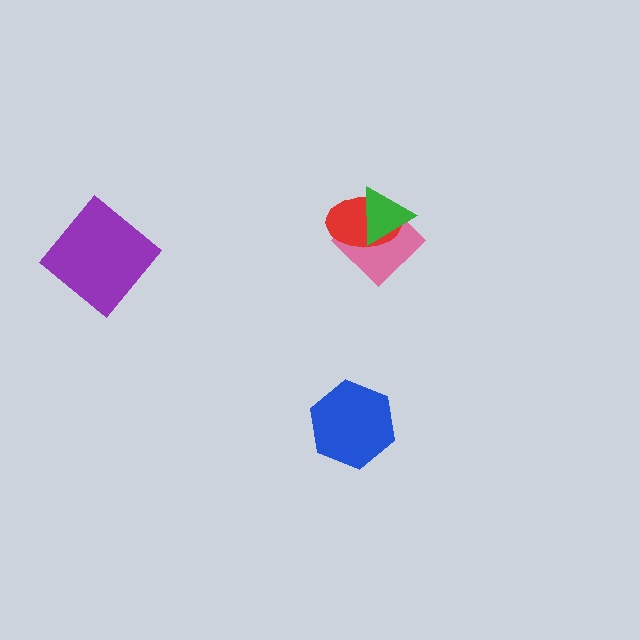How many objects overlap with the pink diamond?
2 objects overlap with the pink diamond.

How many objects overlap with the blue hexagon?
0 objects overlap with the blue hexagon.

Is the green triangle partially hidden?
No, no other shape covers it.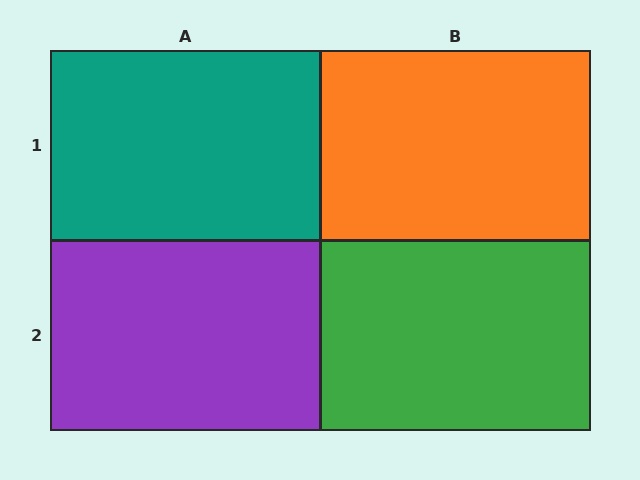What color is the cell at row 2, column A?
Purple.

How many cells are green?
1 cell is green.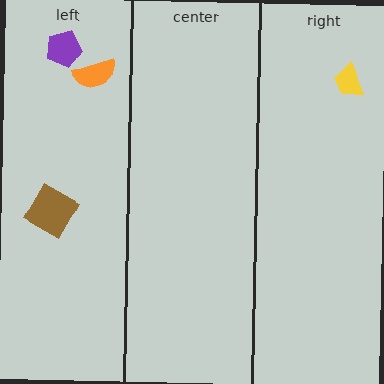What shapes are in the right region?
The yellow trapezoid.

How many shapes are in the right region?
1.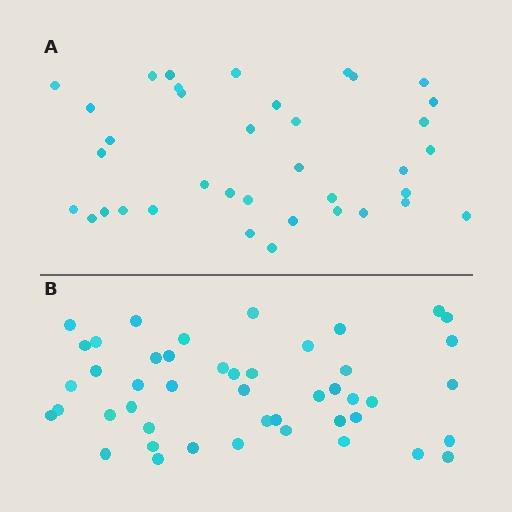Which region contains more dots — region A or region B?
Region B (the bottom region) has more dots.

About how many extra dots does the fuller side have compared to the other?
Region B has roughly 8 or so more dots than region A.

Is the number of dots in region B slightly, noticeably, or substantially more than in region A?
Region B has only slightly more — the two regions are fairly close. The ratio is roughly 1.2 to 1.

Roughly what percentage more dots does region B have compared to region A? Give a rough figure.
About 25% more.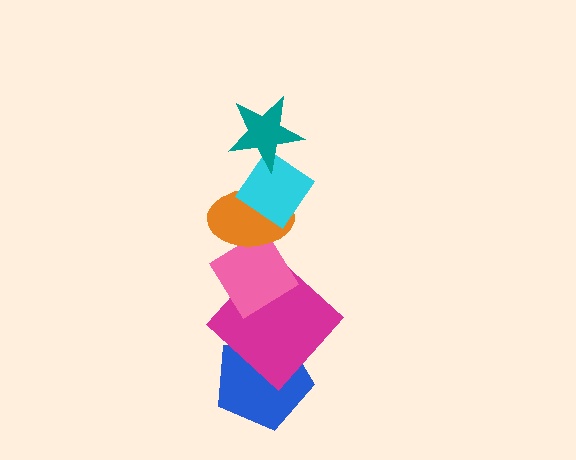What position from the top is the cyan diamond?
The cyan diamond is 2nd from the top.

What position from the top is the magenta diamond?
The magenta diamond is 5th from the top.